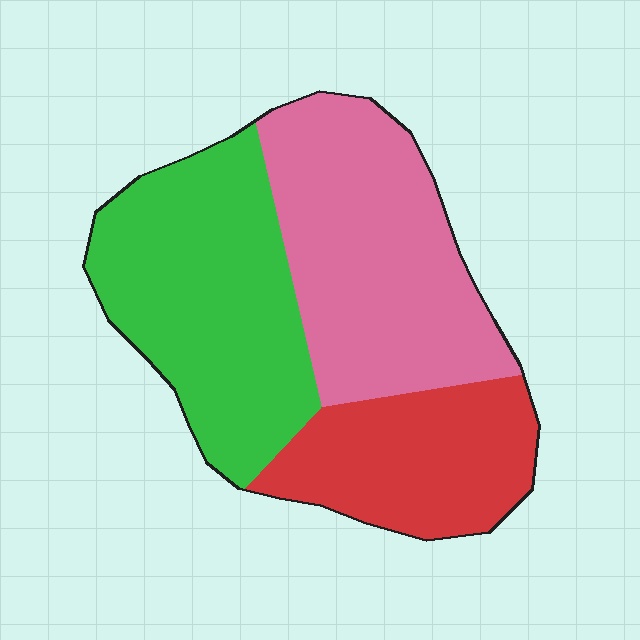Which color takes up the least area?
Red, at roughly 25%.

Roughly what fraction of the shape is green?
Green covers around 40% of the shape.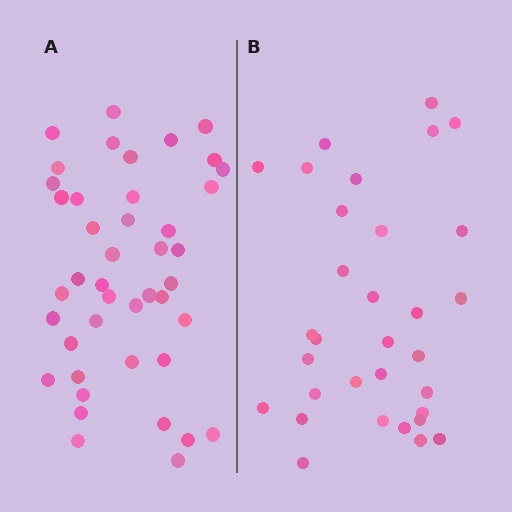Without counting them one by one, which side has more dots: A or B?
Region A (the left region) has more dots.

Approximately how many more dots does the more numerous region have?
Region A has roughly 12 or so more dots than region B.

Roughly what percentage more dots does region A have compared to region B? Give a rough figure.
About 35% more.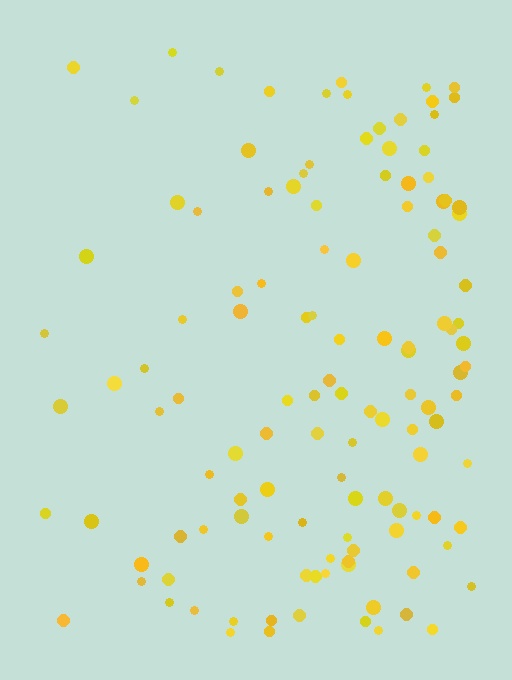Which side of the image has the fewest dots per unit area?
The left.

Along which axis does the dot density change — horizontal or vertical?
Horizontal.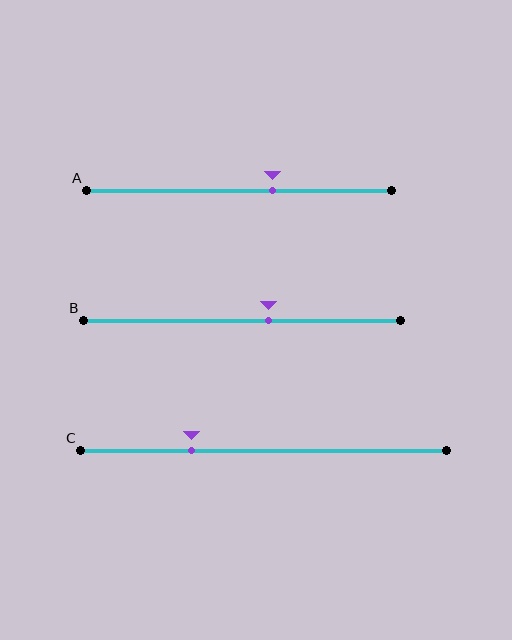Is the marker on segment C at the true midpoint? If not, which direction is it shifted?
No, the marker on segment C is shifted to the left by about 20% of the segment length.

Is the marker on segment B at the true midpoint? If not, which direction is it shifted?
No, the marker on segment B is shifted to the right by about 8% of the segment length.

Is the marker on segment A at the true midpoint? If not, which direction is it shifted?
No, the marker on segment A is shifted to the right by about 11% of the segment length.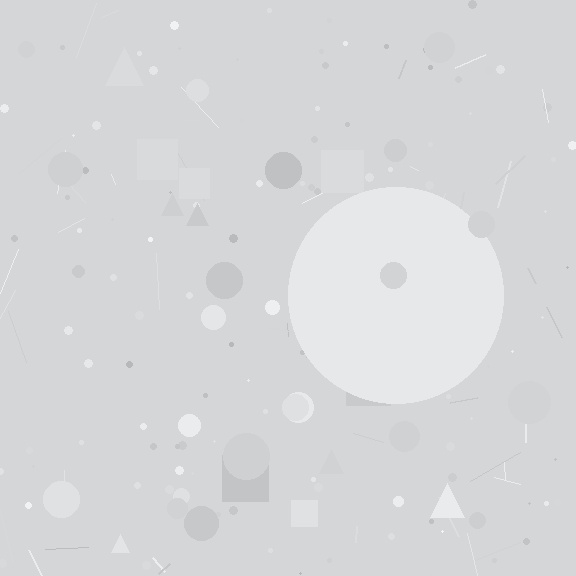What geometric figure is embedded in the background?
A circle is embedded in the background.